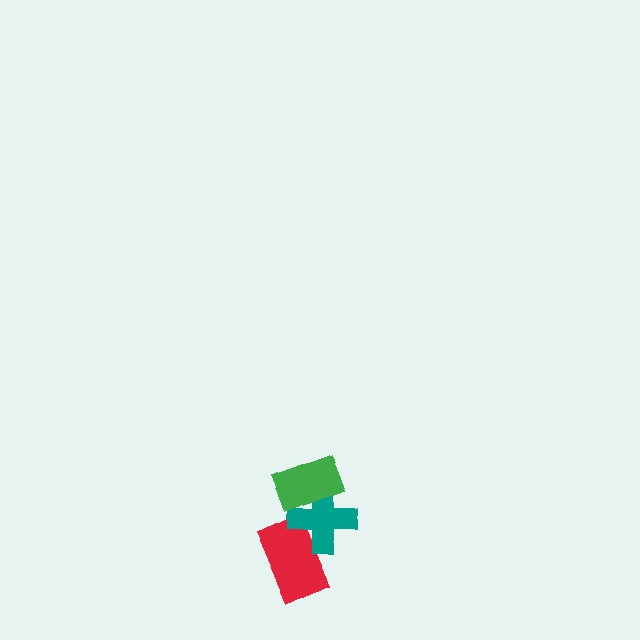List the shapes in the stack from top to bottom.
From top to bottom: the green rectangle, the teal cross, the red rectangle.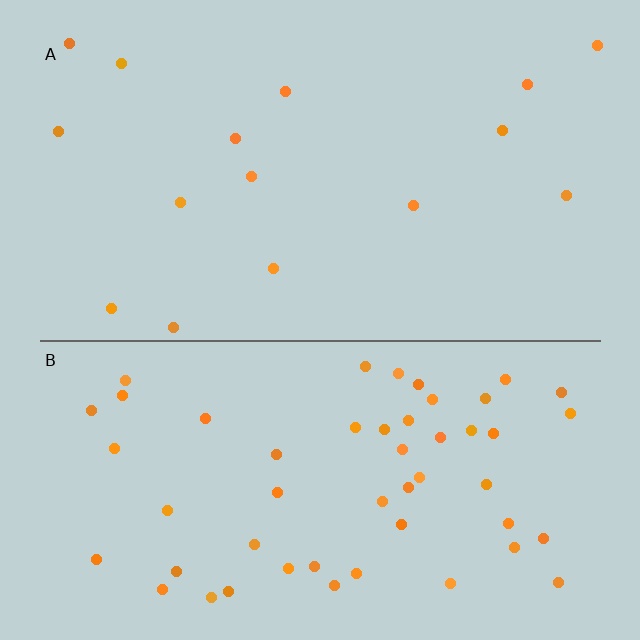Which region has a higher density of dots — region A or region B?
B (the bottom).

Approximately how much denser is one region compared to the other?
Approximately 3.3× — region B over region A.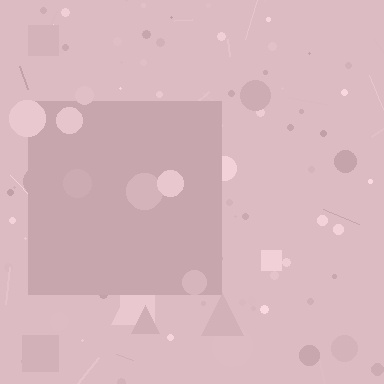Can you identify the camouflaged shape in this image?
The camouflaged shape is a square.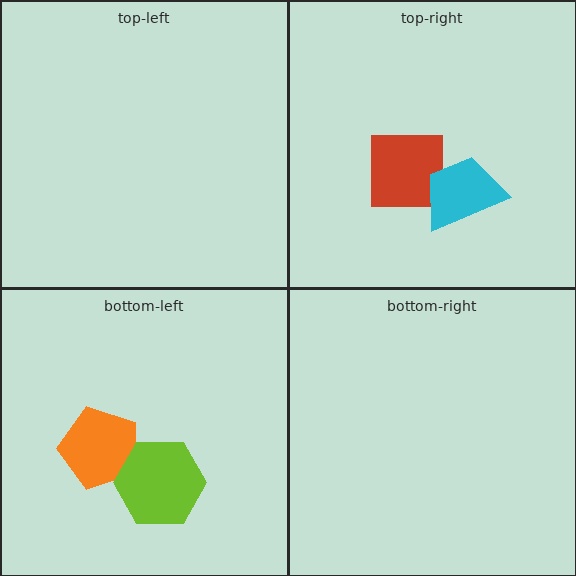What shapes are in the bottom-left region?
The orange pentagon, the lime hexagon.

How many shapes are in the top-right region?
2.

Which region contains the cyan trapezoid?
The top-right region.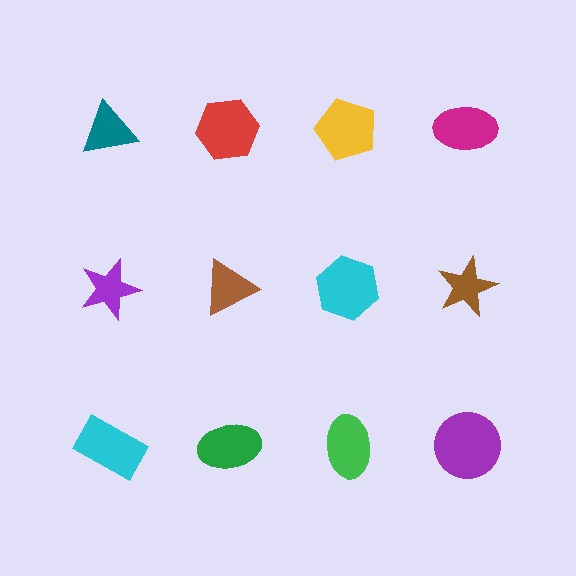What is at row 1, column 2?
A red hexagon.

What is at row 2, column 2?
A brown triangle.